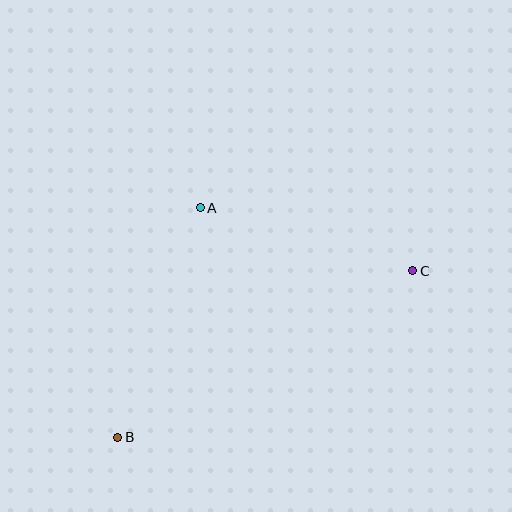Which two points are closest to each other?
Points A and C are closest to each other.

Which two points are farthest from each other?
Points B and C are farthest from each other.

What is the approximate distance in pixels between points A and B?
The distance between A and B is approximately 244 pixels.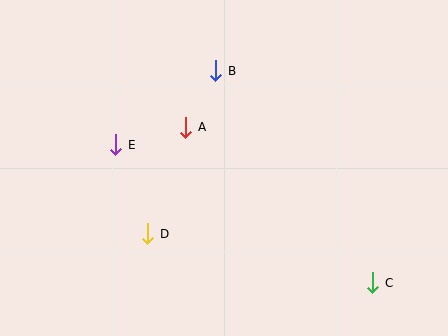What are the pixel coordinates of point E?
Point E is at (116, 145).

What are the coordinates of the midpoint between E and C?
The midpoint between E and C is at (244, 214).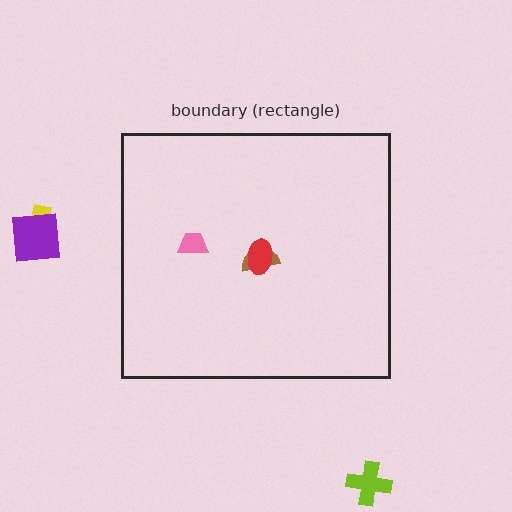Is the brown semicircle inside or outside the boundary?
Inside.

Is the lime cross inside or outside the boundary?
Outside.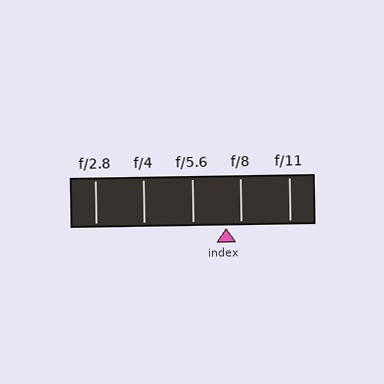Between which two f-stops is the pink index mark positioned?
The index mark is between f/5.6 and f/8.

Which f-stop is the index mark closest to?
The index mark is closest to f/8.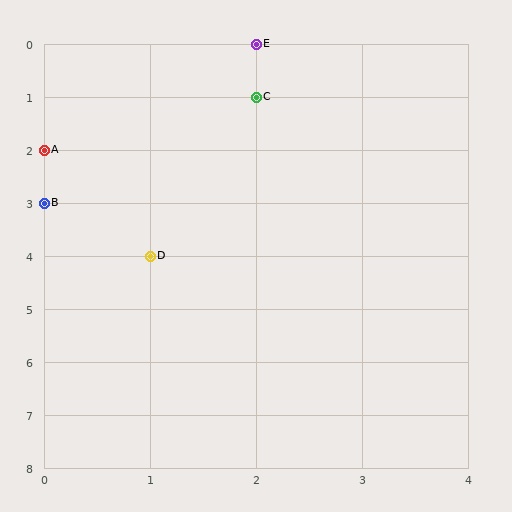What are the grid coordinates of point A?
Point A is at grid coordinates (0, 2).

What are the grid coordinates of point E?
Point E is at grid coordinates (2, 0).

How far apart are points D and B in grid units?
Points D and B are 1 column and 1 row apart (about 1.4 grid units diagonally).